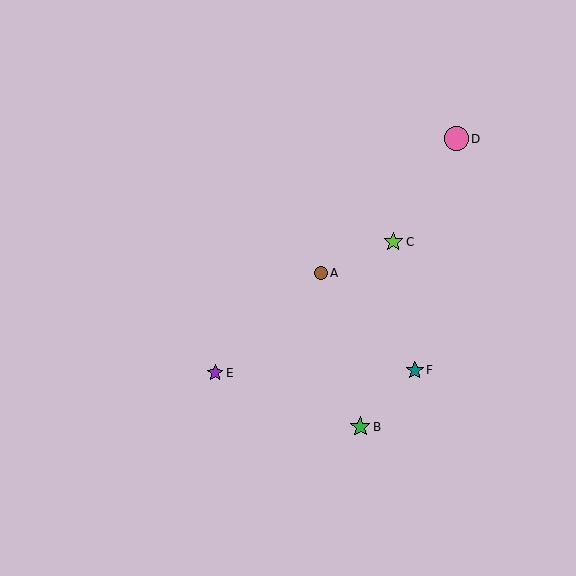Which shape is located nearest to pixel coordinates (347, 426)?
The green star (labeled B) at (360, 427) is nearest to that location.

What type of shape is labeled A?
Shape A is a brown circle.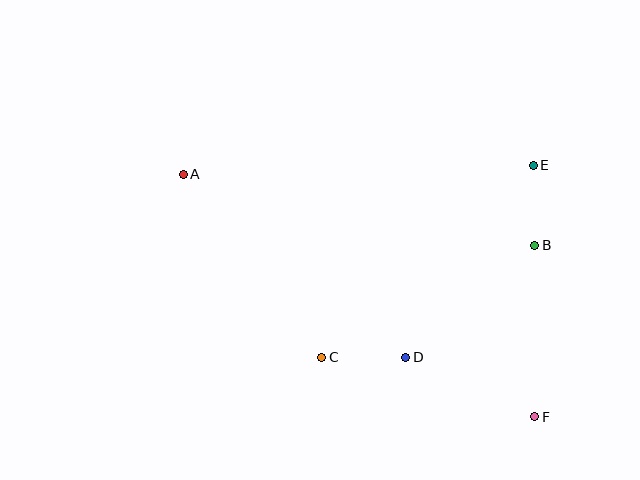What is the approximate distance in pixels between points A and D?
The distance between A and D is approximately 288 pixels.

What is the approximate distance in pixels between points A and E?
The distance between A and E is approximately 350 pixels.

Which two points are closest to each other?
Points B and E are closest to each other.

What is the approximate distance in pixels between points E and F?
The distance between E and F is approximately 252 pixels.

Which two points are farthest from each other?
Points A and F are farthest from each other.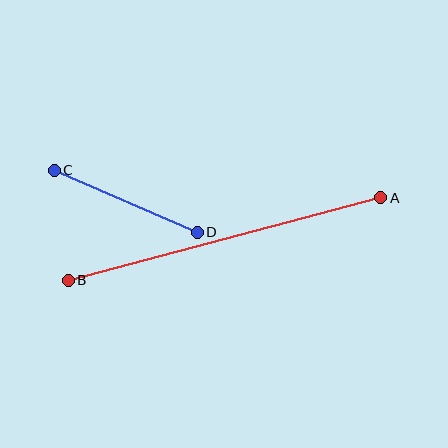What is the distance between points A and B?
The distance is approximately 323 pixels.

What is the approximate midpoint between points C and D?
The midpoint is at approximately (126, 201) pixels.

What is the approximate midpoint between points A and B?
The midpoint is at approximately (225, 239) pixels.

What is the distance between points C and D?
The distance is approximately 156 pixels.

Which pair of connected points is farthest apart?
Points A and B are farthest apart.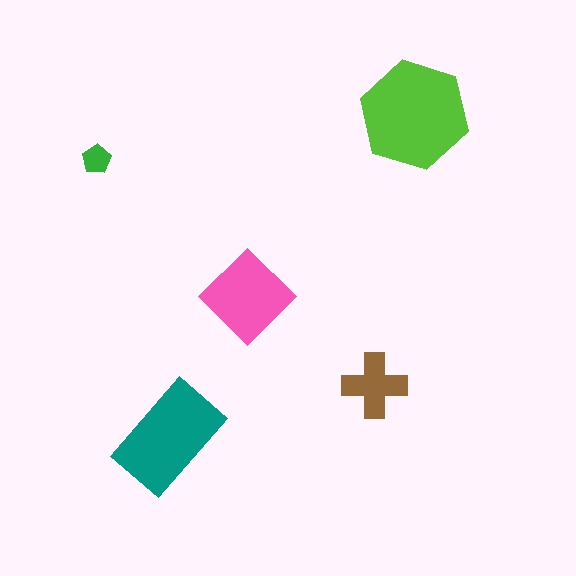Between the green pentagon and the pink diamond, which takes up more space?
The pink diamond.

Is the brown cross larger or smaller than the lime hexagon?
Smaller.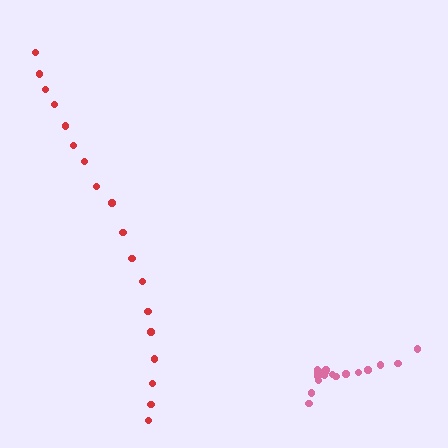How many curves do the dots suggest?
There are 2 distinct paths.